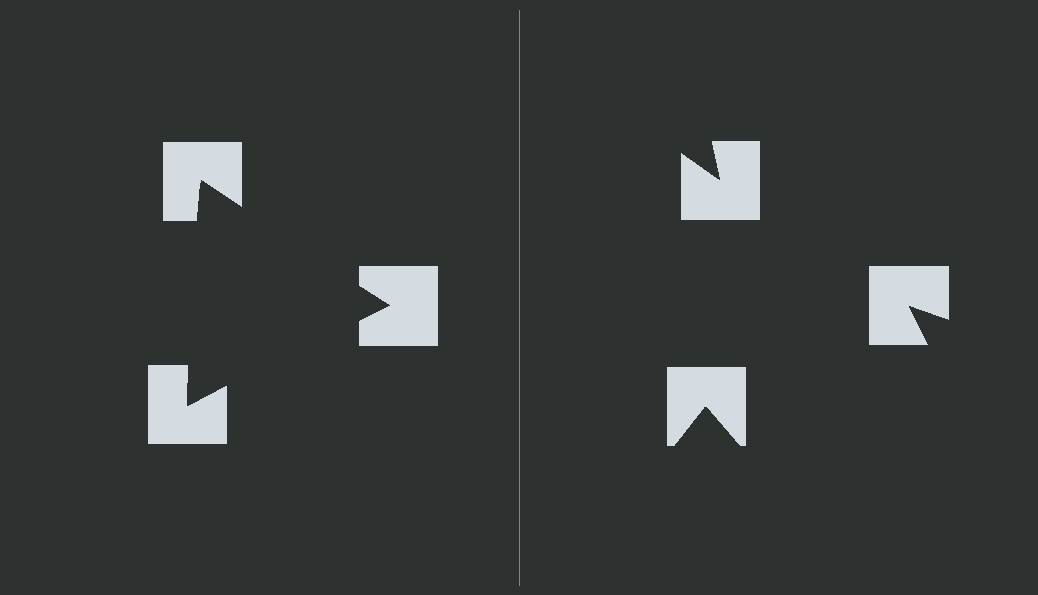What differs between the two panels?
The notched squares are positioned identically on both sides; only the wedge orientations differ. On the left they align to a triangle; on the right they are misaligned.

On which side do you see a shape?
An illusory triangle appears on the left side. On the right side the wedge cuts are rotated, so no coherent shape forms.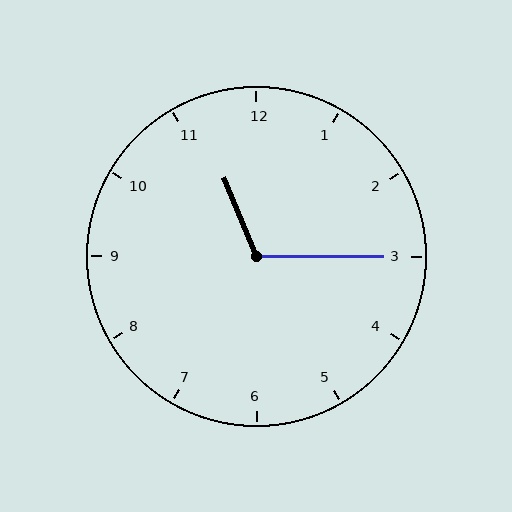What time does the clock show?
11:15.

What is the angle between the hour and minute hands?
Approximately 112 degrees.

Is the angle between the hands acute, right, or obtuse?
It is obtuse.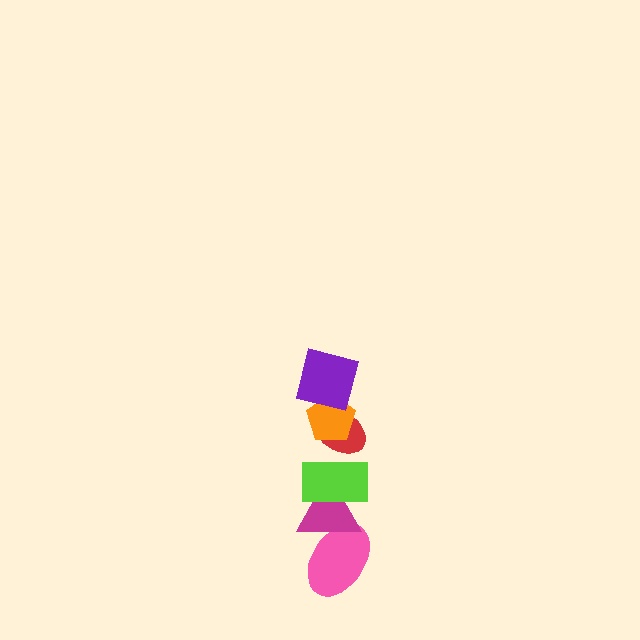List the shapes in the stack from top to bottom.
From top to bottom: the purple square, the orange pentagon, the red ellipse, the lime rectangle, the magenta triangle, the pink ellipse.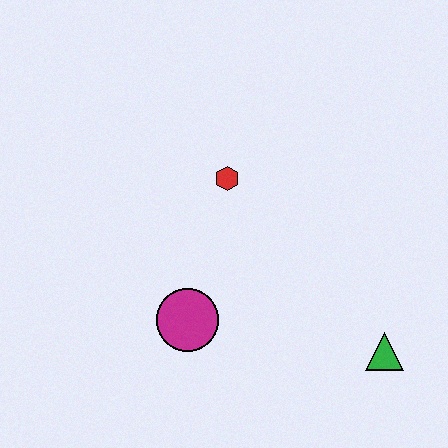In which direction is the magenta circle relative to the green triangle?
The magenta circle is to the left of the green triangle.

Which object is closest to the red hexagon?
The magenta circle is closest to the red hexagon.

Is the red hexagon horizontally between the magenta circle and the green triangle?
Yes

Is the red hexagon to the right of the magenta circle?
Yes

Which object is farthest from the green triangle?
The red hexagon is farthest from the green triangle.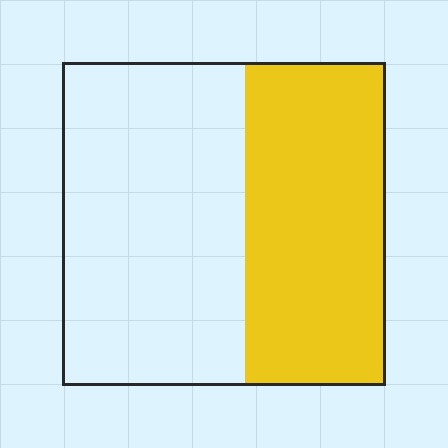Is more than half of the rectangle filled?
No.